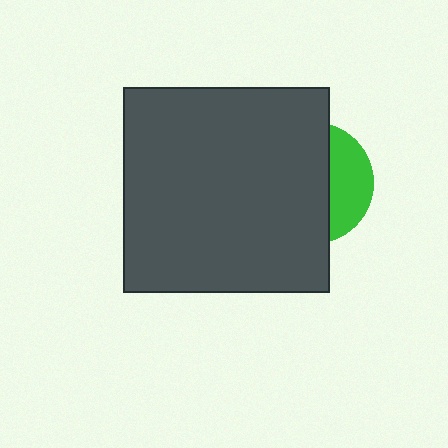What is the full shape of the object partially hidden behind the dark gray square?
The partially hidden object is a green circle.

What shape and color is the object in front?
The object in front is a dark gray square.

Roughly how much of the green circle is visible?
A small part of it is visible (roughly 33%).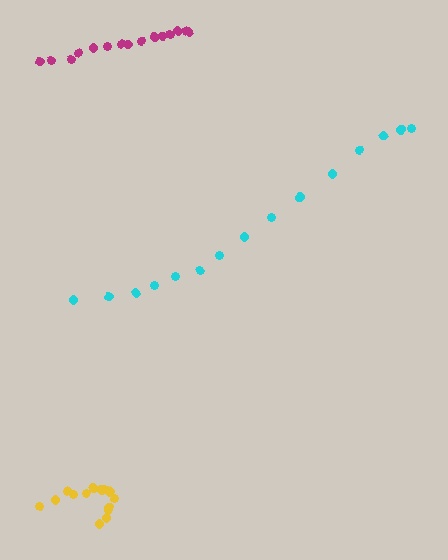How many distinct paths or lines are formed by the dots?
There are 3 distinct paths.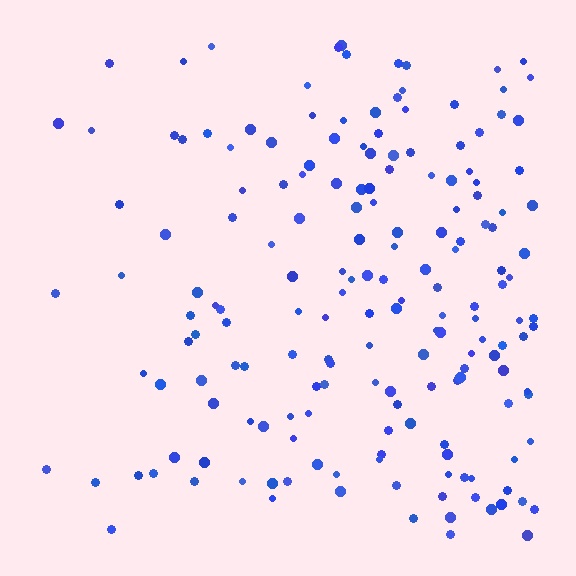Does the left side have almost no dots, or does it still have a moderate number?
Still a moderate number, just noticeably fewer than the right.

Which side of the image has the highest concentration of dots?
The right.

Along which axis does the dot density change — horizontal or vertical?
Horizontal.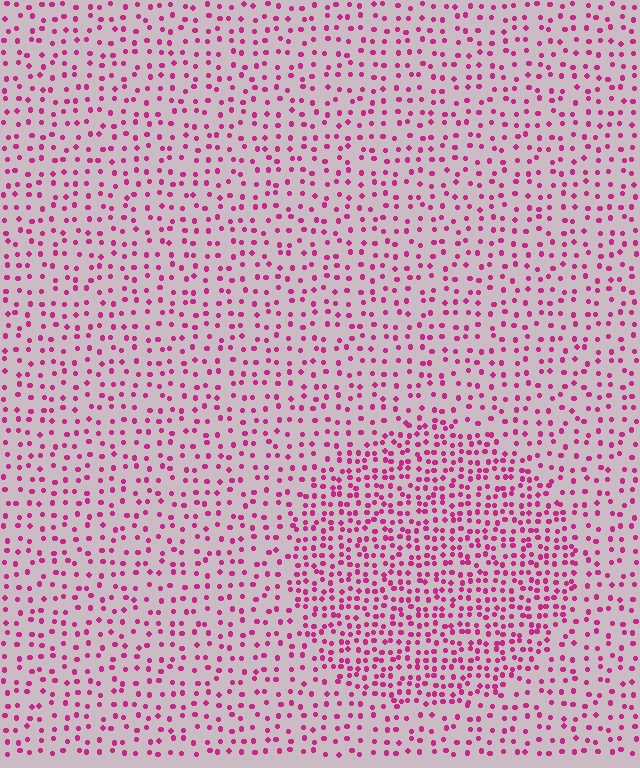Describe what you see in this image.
The image contains small magenta elements arranged at two different densities. A circle-shaped region is visible where the elements are more densely packed than the surrounding area.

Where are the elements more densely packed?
The elements are more densely packed inside the circle boundary.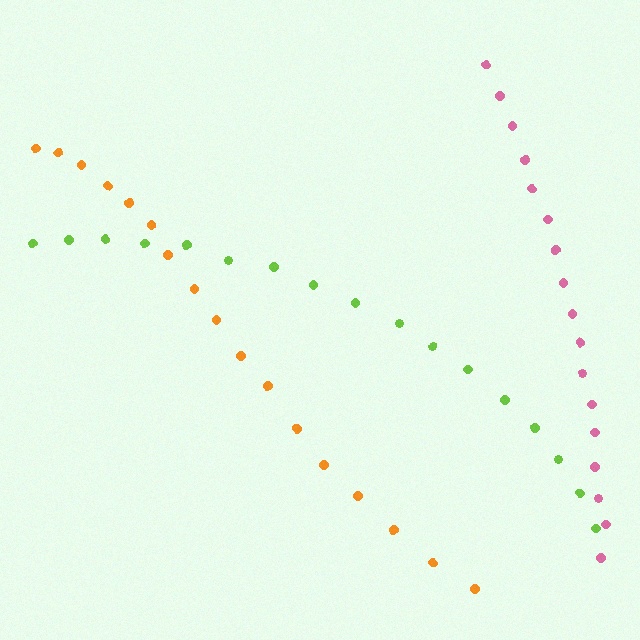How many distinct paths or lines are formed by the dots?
There are 3 distinct paths.